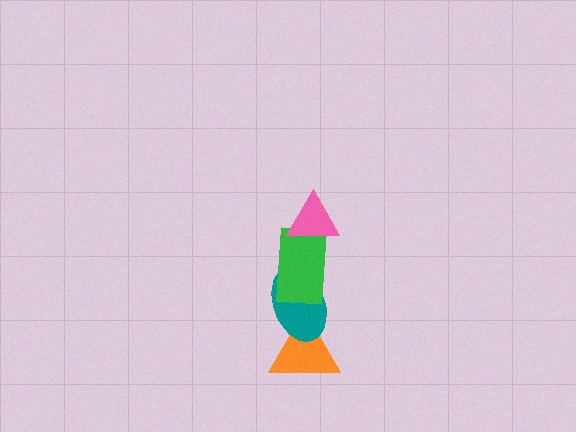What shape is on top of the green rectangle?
The pink triangle is on top of the green rectangle.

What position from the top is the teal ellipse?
The teal ellipse is 3rd from the top.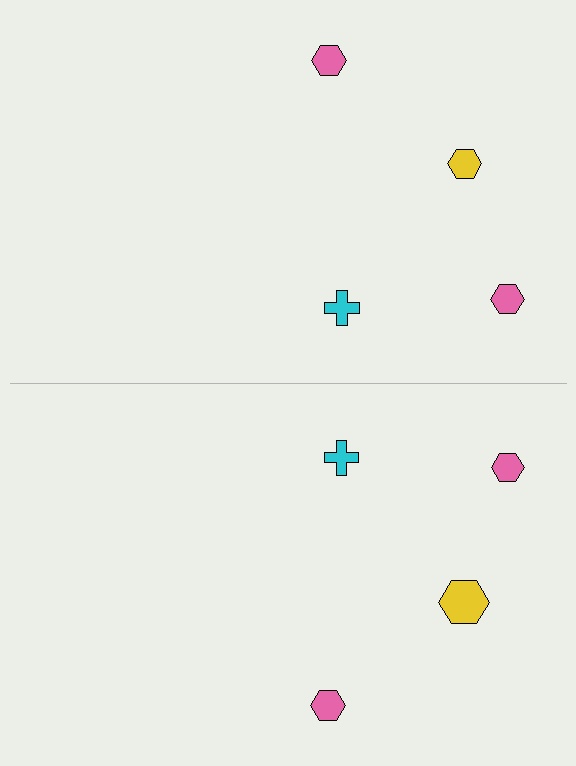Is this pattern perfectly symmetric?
No, the pattern is not perfectly symmetric. The yellow hexagon on the bottom side has a different size than its mirror counterpart.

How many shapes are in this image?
There are 8 shapes in this image.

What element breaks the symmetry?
The yellow hexagon on the bottom side has a different size than its mirror counterpart.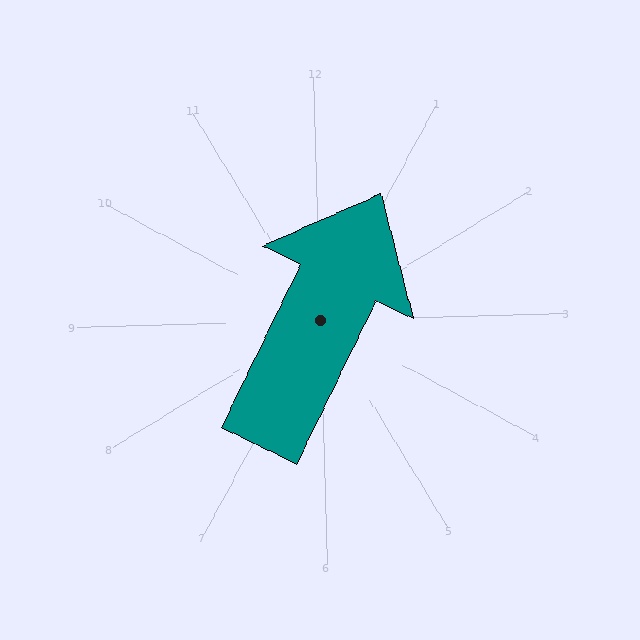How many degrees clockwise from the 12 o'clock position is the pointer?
Approximately 27 degrees.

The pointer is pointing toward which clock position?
Roughly 1 o'clock.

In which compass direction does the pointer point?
Northeast.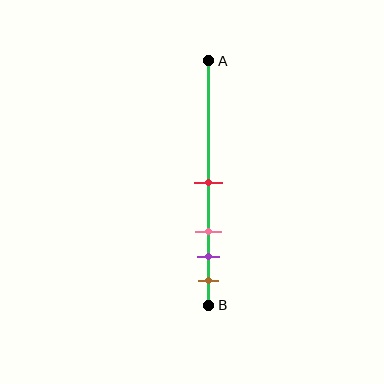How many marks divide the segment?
There are 4 marks dividing the segment.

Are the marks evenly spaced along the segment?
No, the marks are not evenly spaced.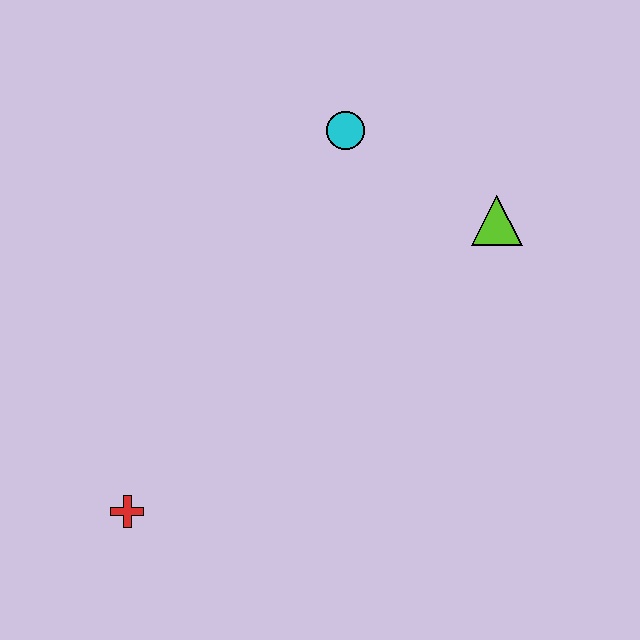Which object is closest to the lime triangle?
The cyan circle is closest to the lime triangle.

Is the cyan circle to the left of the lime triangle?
Yes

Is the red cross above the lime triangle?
No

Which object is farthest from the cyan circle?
The red cross is farthest from the cyan circle.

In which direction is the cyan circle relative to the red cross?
The cyan circle is above the red cross.